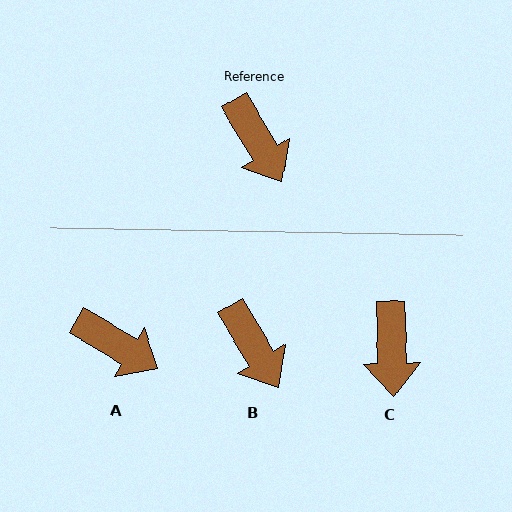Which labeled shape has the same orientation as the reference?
B.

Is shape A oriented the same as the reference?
No, it is off by about 28 degrees.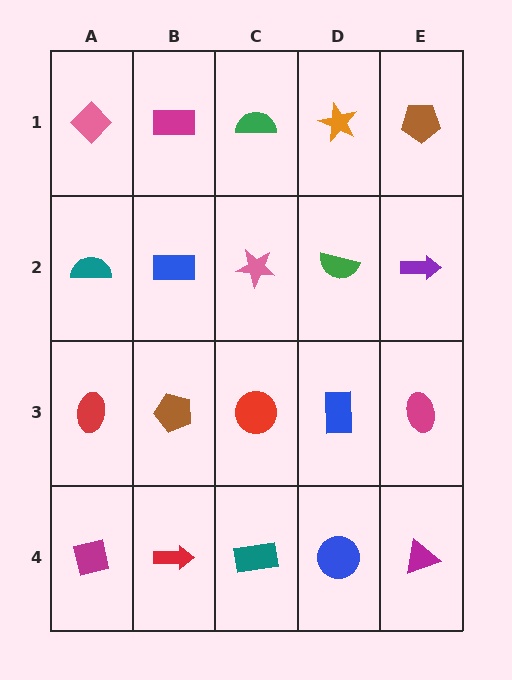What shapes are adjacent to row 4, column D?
A blue rectangle (row 3, column D), a teal rectangle (row 4, column C), a magenta triangle (row 4, column E).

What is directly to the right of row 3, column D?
A magenta ellipse.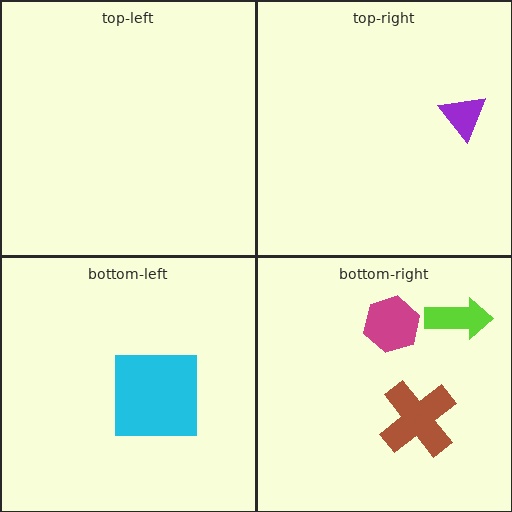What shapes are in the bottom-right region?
The brown cross, the magenta hexagon, the lime arrow.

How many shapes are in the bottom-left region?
1.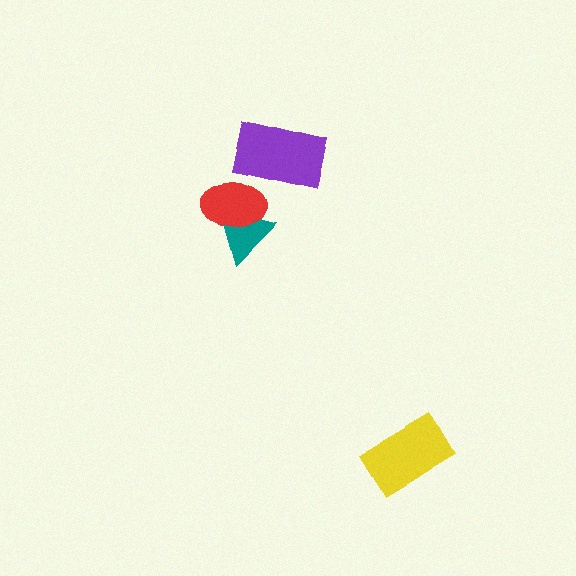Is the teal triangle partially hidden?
Yes, it is partially covered by another shape.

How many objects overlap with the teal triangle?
1 object overlaps with the teal triangle.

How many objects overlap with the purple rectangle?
1 object overlaps with the purple rectangle.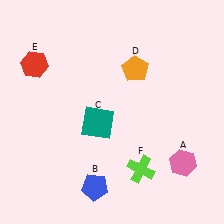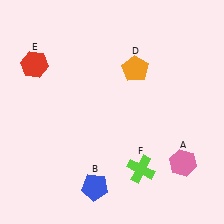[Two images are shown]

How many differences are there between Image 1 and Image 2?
There is 1 difference between the two images.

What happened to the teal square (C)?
The teal square (C) was removed in Image 2. It was in the bottom-left area of Image 1.